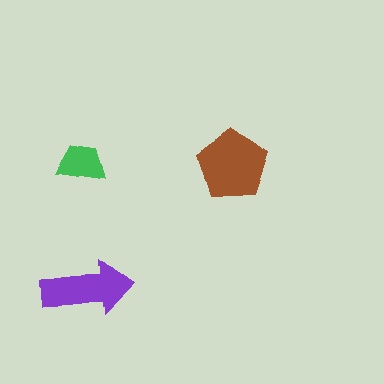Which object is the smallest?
The green trapezoid.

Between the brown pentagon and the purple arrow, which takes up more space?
The brown pentagon.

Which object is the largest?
The brown pentagon.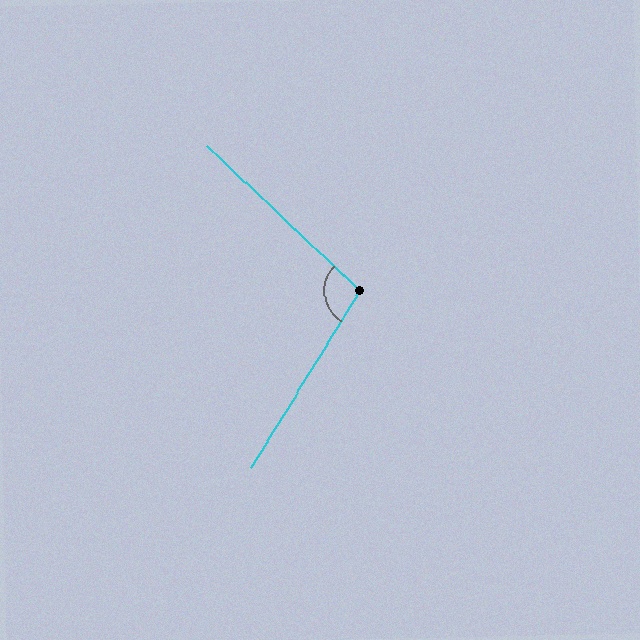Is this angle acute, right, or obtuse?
It is obtuse.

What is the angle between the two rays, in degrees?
Approximately 102 degrees.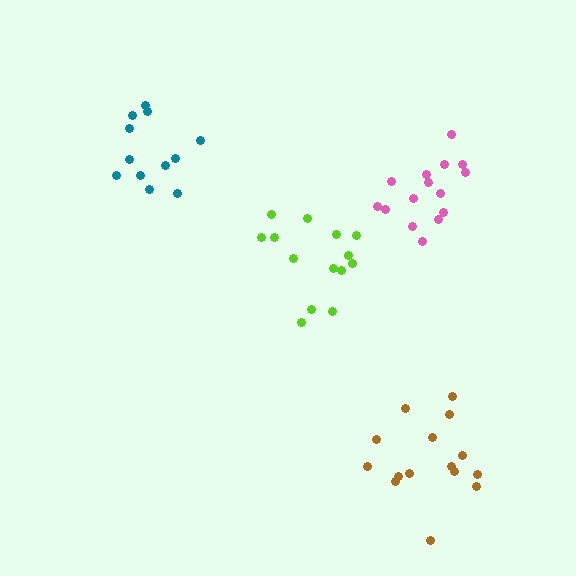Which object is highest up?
The teal cluster is topmost.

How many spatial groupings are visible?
There are 4 spatial groupings.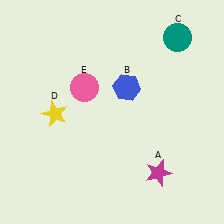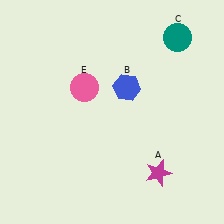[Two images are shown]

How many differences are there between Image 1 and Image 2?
There is 1 difference between the two images.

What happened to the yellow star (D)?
The yellow star (D) was removed in Image 2. It was in the bottom-left area of Image 1.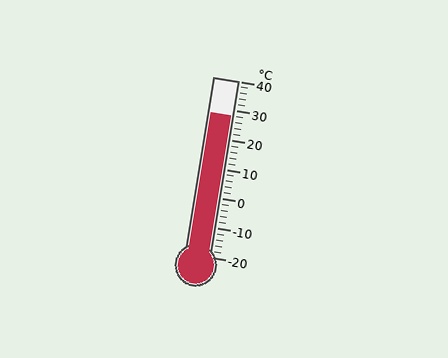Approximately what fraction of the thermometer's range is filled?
The thermometer is filled to approximately 80% of its range.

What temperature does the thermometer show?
The thermometer shows approximately 28°C.